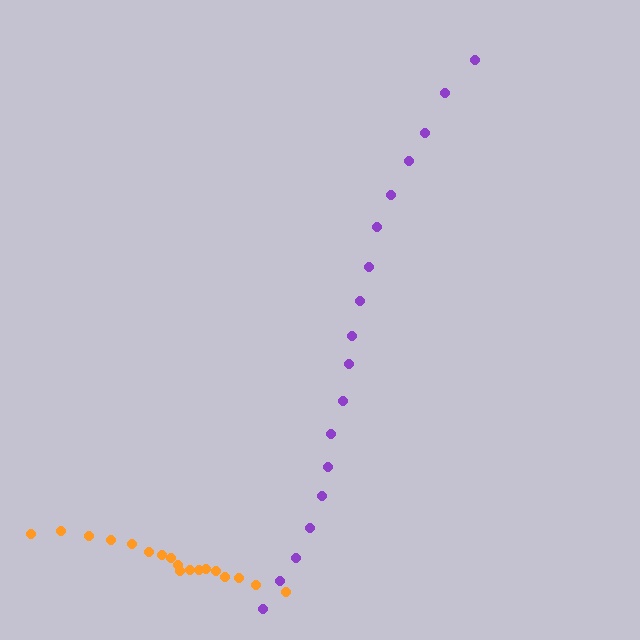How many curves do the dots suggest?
There are 2 distinct paths.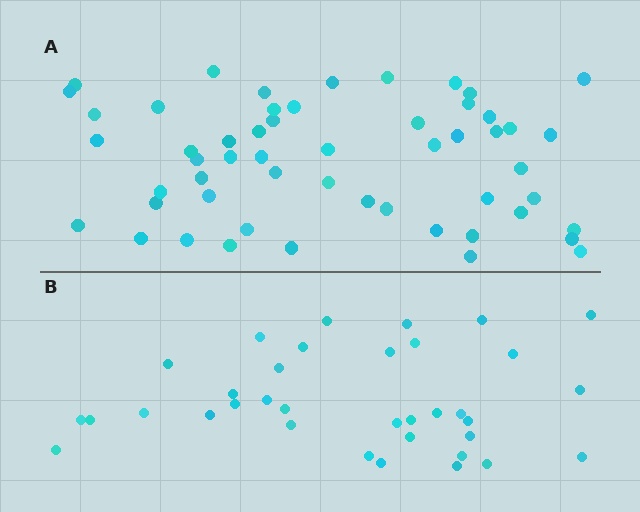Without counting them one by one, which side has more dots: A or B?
Region A (the top region) has more dots.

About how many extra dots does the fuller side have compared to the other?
Region A has approximately 20 more dots than region B.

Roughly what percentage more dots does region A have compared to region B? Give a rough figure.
About 55% more.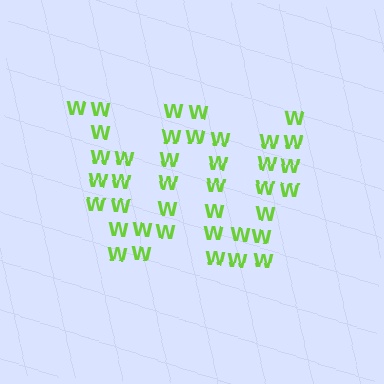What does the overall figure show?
The overall figure shows the letter W.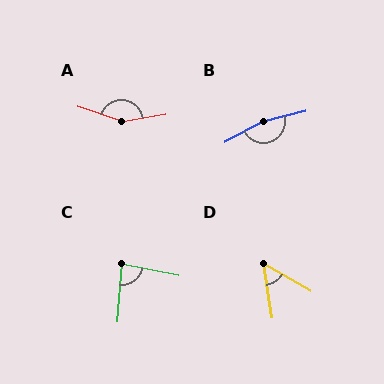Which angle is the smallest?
D, at approximately 51 degrees.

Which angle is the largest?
B, at approximately 167 degrees.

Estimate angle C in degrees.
Approximately 82 degrees.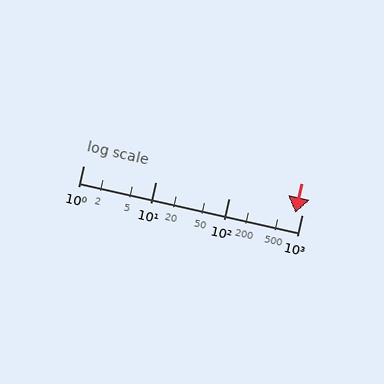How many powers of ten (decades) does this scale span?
The scale spans 3 decades, from 1 to 1000.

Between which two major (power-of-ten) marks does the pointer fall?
The pointer is between 100 and 1000.